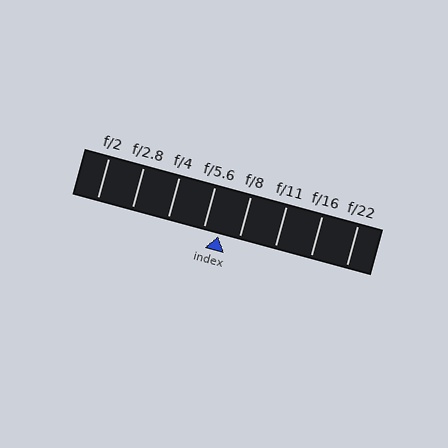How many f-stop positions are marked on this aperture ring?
There are 8 f-stop positions marked.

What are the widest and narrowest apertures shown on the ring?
The widest aperture shown is f/2 and the narrowest is f/22.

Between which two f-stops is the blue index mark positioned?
The index mark is between f/5.6 and f/8.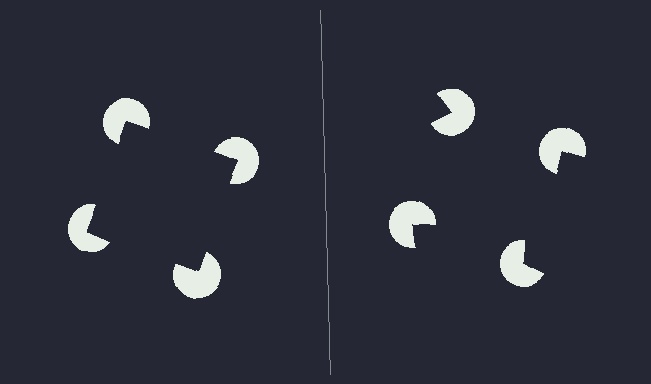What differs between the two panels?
The pac-man discs are positioned identically on both sides; only the wedge orientations differ. On the left they align to a square; on the right they are misaligned.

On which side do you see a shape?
An illusory square appears on the left side. On the right side the wedge cuts are rotated, so no coherent shape forms.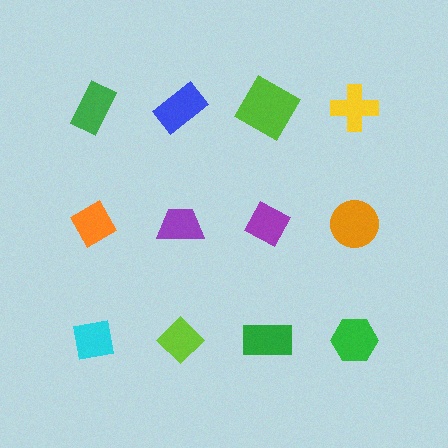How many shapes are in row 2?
4 shapes.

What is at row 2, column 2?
A purple trapezoid.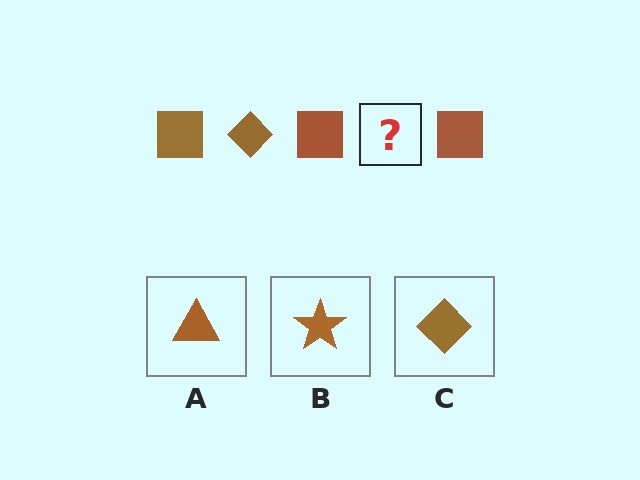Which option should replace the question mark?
Option C.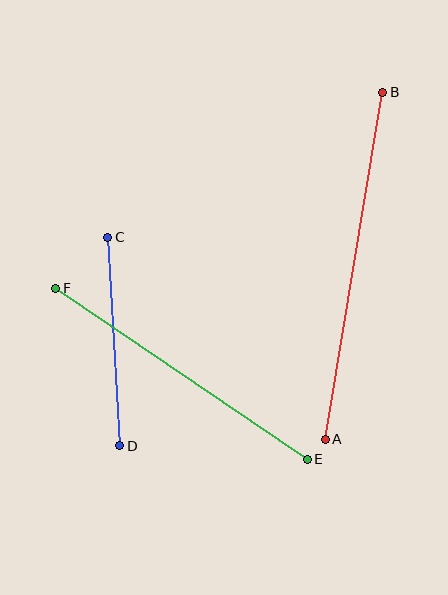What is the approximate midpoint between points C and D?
The midpoint is at approximately (114, 341) pixels.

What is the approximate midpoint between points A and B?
The midpoint is at approximately (354, 266) pixels.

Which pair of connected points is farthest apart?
Points A and B are farthest apart.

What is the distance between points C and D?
The distance is approximately 209 pixels.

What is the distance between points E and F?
The distance is approximately 304 pixels.